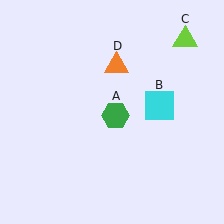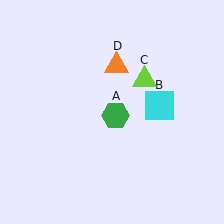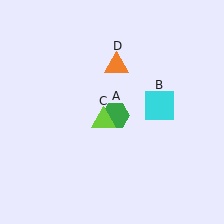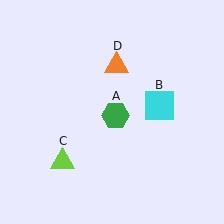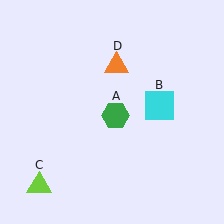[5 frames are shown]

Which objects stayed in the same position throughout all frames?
Green hexagon (object A) and cyan square (object B) and orange triangle (object D) remained stationary.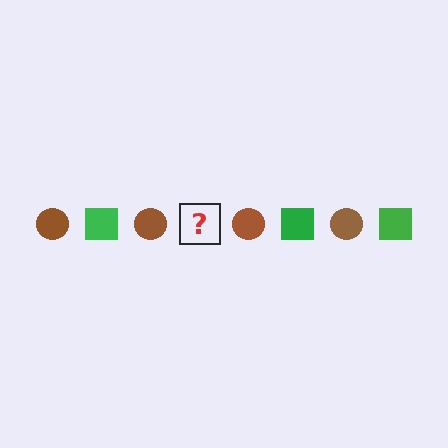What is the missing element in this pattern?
The missing element is a green square.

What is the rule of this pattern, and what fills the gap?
The rule is that the pattern alternates between brown circle and green square. The gap should be filled with a green square.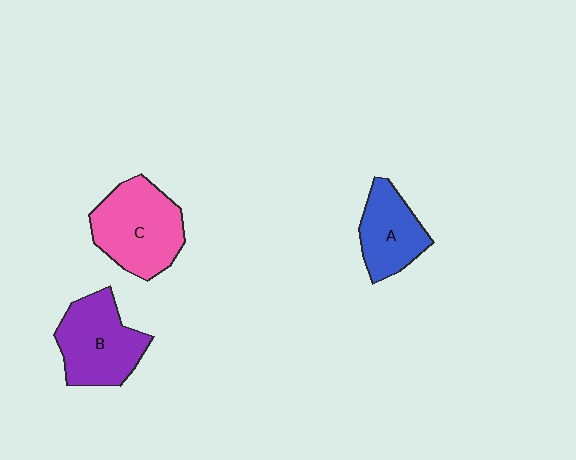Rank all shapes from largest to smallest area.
From largest to smallest: C (pink), B (purple), A (blue).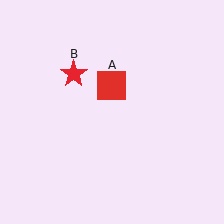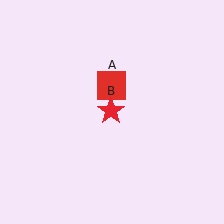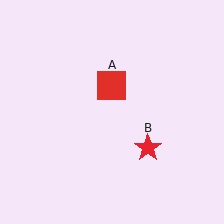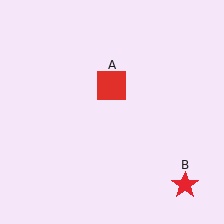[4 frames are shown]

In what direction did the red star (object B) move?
The red star (object B) moved down and to the right.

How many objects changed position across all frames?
1 object changed position: red star (object B).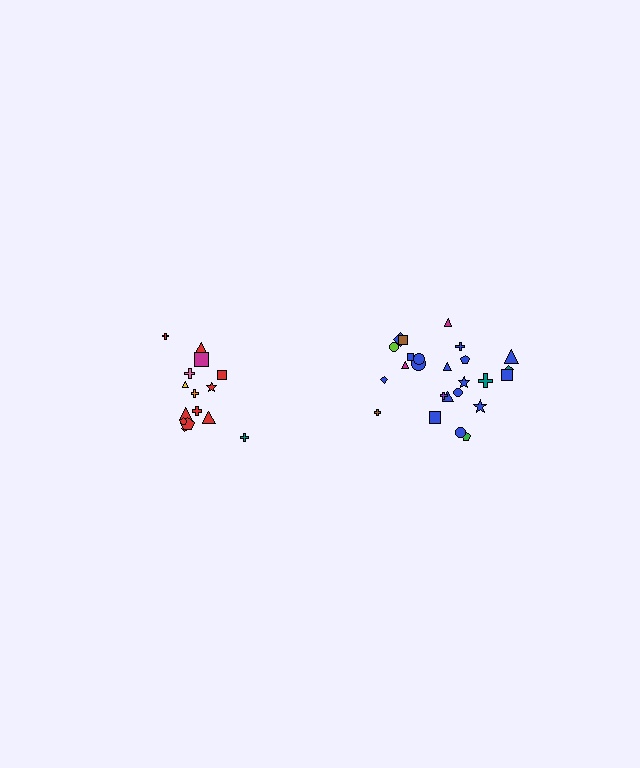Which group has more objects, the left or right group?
The right group.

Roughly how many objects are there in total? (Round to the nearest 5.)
Roughly 40 objects in total.